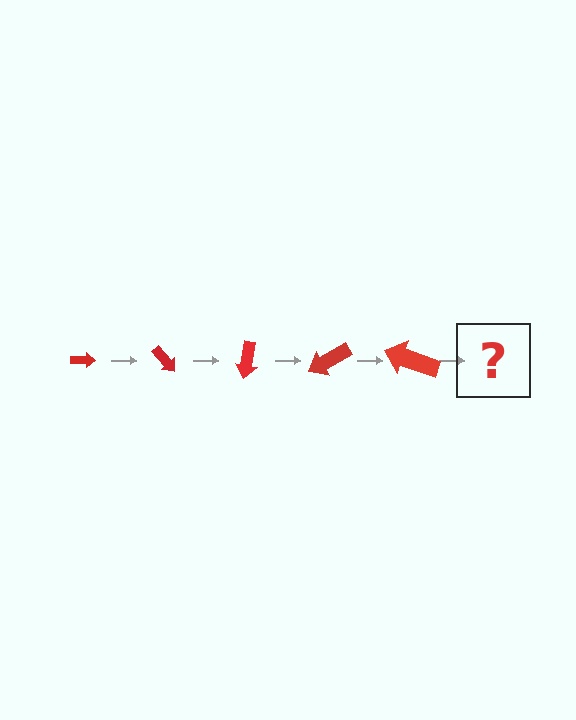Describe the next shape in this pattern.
It should be an arrow, larger than the previous one and rotated 250 degrees from the start.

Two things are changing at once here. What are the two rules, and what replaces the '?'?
The two rules are that the arrow grows larger each step and it rotates 50 degrees each step. The '?' should be an arrow, larger than the previous one and rotated 250 degrees from the start.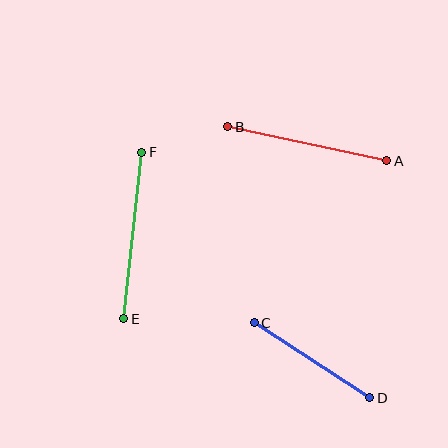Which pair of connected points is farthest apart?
Points E and F are farthest apart.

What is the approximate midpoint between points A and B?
The midpoint is at approximately (307, 144) pixels.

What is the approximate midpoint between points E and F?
The midpoint is at approximately (133, 236) pixels.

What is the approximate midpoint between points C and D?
The midpoint is at approximately (312, 360) pixels.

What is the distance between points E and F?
The distance is approximately 167 pixels.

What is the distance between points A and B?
The distance is approximately 163 pixels.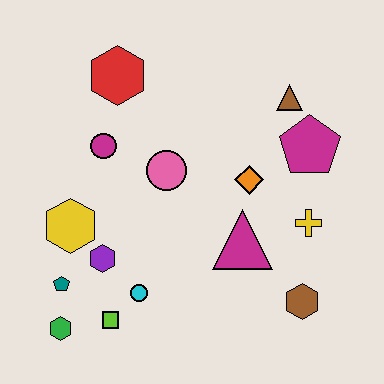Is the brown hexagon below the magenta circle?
Yes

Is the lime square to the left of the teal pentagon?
No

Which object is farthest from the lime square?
The brown triangle is farthest from the lime square.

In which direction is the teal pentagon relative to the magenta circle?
The teal pentagon is below the magenta circle.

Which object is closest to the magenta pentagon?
The brown triangle is closest to the magenta pentagon.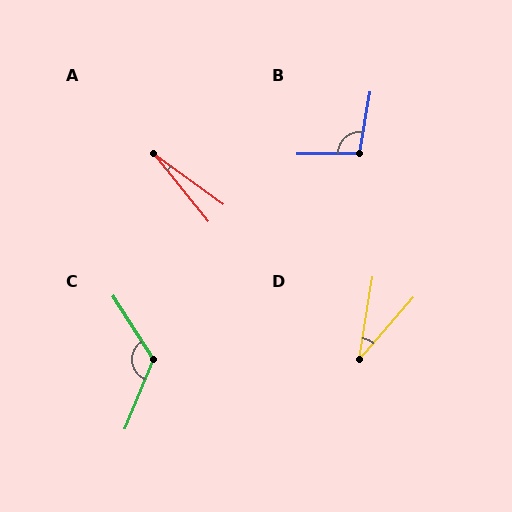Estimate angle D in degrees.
Approximately 32 degrees.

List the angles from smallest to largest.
A (15°), D (32°), B (101°), C (125°).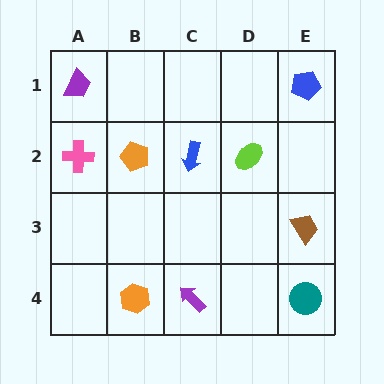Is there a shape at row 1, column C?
No, that cell is empty.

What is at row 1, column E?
A blue pentagon.